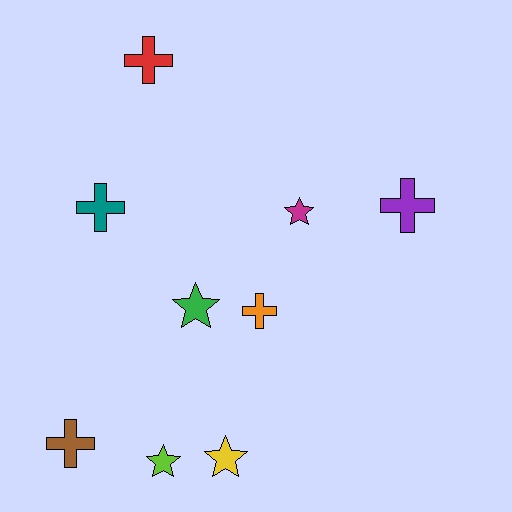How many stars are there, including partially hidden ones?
There are 4 stars.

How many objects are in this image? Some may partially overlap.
There are 9 objects.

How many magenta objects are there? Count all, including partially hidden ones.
There is 1 magenta object.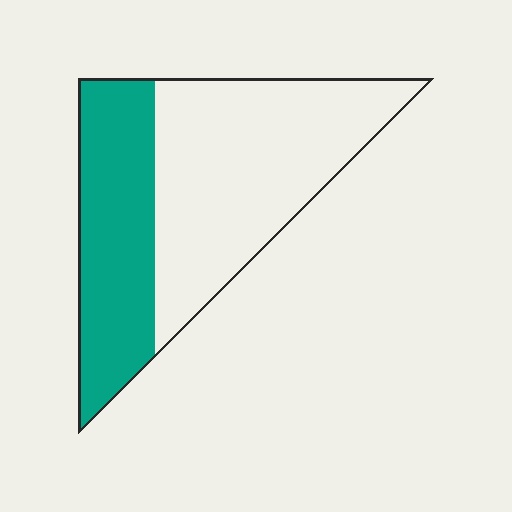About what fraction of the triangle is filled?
About three eighths (3/8).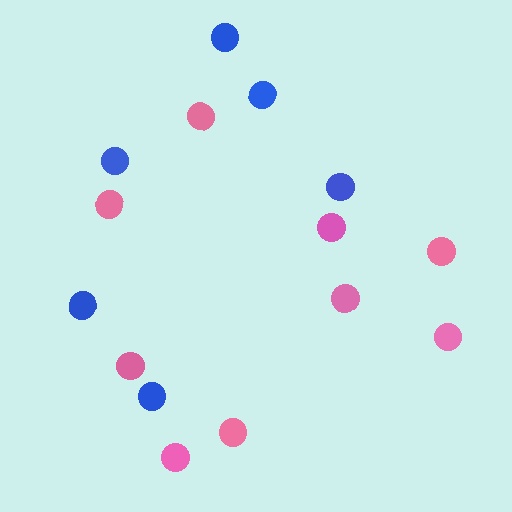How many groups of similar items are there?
There are 2 groups: one group of blue circles (6) and one group of pink circles (9).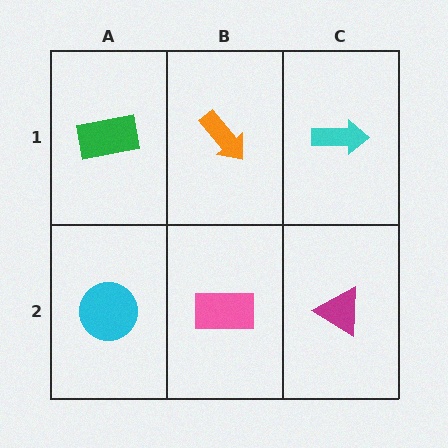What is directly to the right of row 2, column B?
A magenta triangle.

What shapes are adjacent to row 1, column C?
A magenta triangle (row 2, column C), an orange arrow (row 1, column B).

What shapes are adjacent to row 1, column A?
A cyan circle (row 2, column A), an orange arrow (row 1, column B).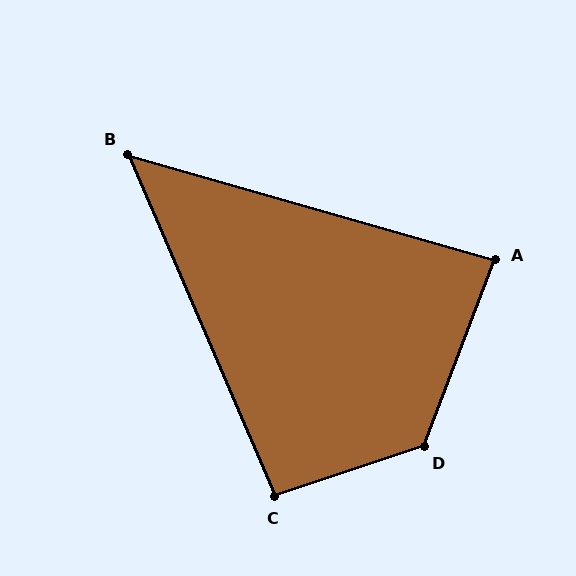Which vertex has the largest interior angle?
D, at approximately 129 degrees.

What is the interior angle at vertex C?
Approximately 95 degrees (approximately right).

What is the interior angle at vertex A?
Approximately 85 degrees (approximately right).